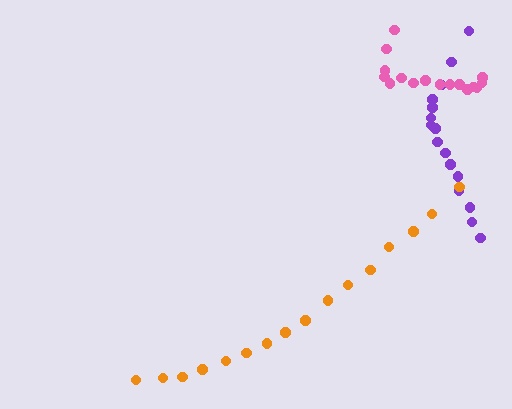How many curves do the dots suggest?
There are 3 distinct paths.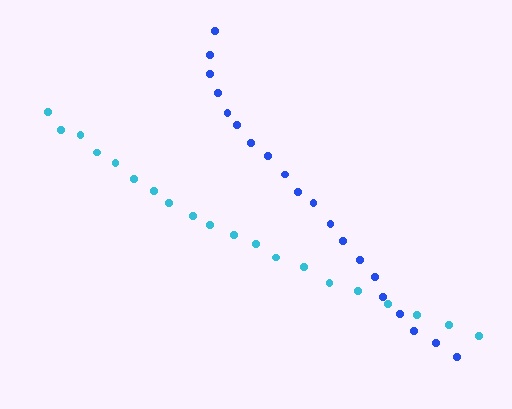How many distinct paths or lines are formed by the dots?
There are 2 distinct paths.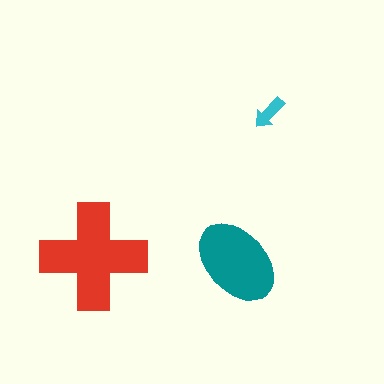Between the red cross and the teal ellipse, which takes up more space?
The red cross.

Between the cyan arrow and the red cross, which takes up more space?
The red cross.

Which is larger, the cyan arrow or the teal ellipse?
The teal ellipse.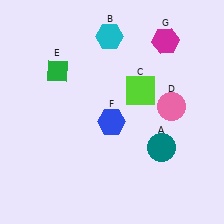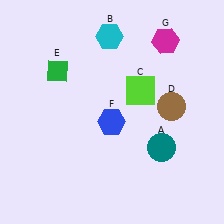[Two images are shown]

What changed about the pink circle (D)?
In Image 1, D is pink. In Image 2, it changed to brown.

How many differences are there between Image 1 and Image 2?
There is 1 difference between the two images.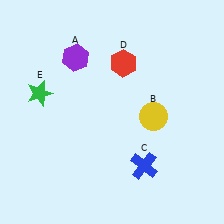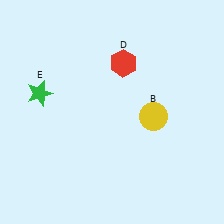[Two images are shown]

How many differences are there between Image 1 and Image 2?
There are 2 differences between the two images.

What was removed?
The blue cross (C), the purple hexagon (A) were removed in Image 2.